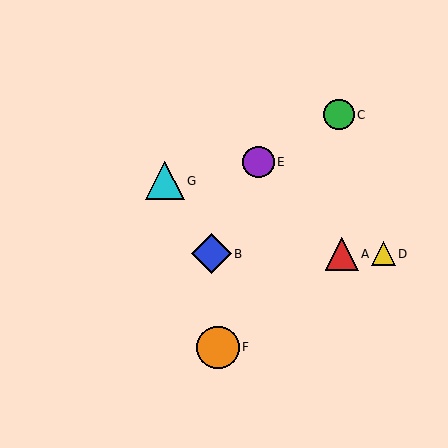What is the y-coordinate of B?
Object B is at y≈254.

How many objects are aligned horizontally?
3 objects (A, B, D) are aligned horizontally.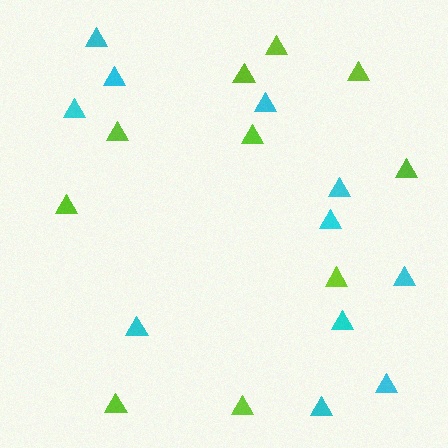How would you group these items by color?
There are 2 groups: one group of cyan triangles (11) and one group of lime triangles (10).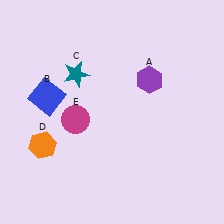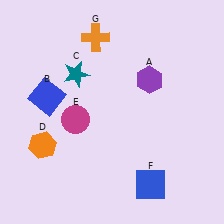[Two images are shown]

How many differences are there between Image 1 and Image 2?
There are 2 differences between the two images.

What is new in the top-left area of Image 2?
An orange cross (G) was added in the top-left area of Image 2.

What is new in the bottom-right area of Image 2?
A blue square (F) was added in the bottom-right area of Image 2.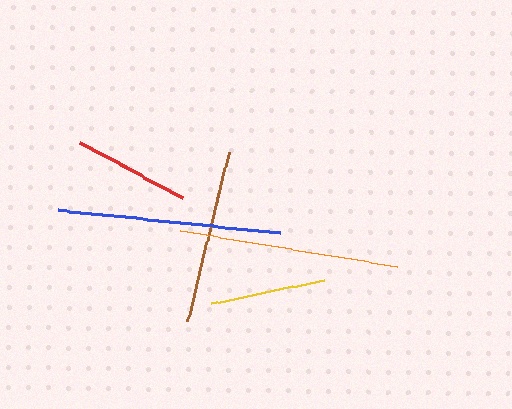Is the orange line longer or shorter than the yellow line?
The orange line is longer than the yellow line.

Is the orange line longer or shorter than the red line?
The orange line is longer than the red line.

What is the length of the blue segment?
The blue segment is approximately 223 pixels long.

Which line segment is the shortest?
The yellow line is the shortest at approximately 116 pixels.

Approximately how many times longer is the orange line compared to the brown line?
The orange line is approximately 1.3 times the length of the brown line.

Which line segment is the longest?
The blue line is the longest at approximately 223 pixels.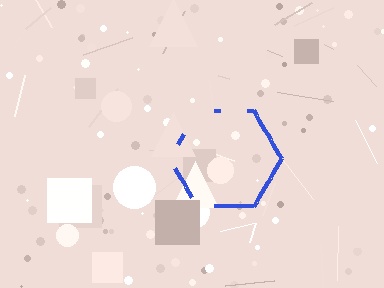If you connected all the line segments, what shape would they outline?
They would outline a hexagon.